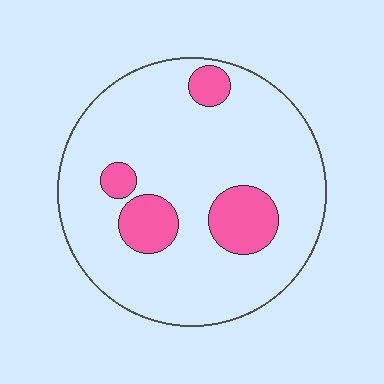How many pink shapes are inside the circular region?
4.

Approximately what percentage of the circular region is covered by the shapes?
Approximately 15%.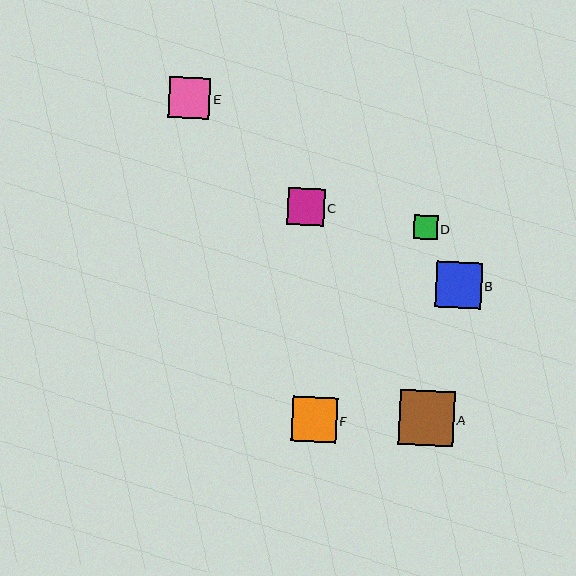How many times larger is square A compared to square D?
Square A is approximately 2.3 times the size of square D.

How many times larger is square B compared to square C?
Square B is approximately 1.2 times the size of square C.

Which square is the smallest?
Square D is the smallest with a size of approximately 24 pixels.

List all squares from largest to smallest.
From largest to smallest: A, B, F, E, C, D.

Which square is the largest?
Square A is the largest with a size of approximately 55 pixels.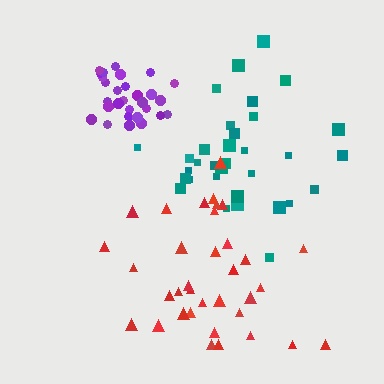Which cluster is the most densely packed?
Purple.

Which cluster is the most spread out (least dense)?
Red.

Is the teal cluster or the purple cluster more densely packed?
Purple.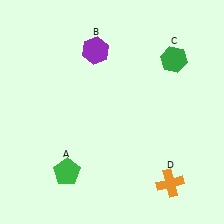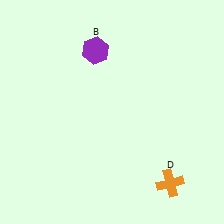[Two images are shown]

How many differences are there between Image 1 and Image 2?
There are 2 differences between the two images.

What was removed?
The green hexagon (C), the green pentagon (A) were removed in Image 2.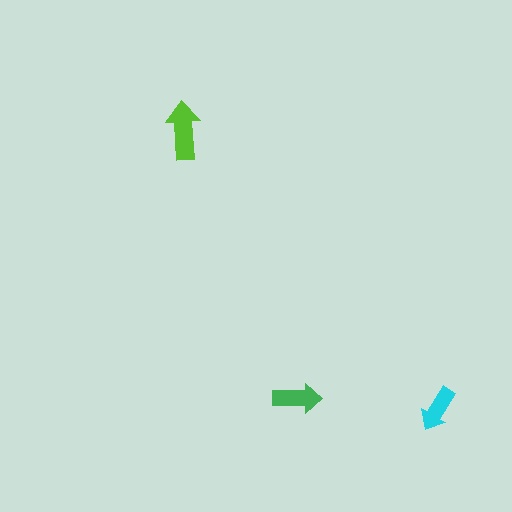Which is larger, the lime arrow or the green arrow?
The lime one.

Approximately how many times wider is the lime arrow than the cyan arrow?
About 1.5 times wider.